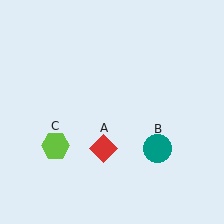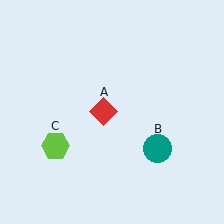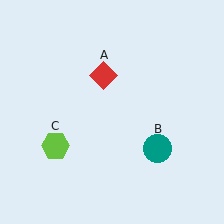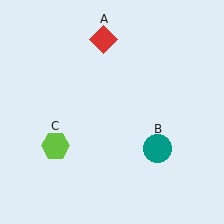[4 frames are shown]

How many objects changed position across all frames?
1 object changed position: red diamond (object A).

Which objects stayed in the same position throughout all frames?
Teal circle (object B) and lime hexagon (object C) remained stationary.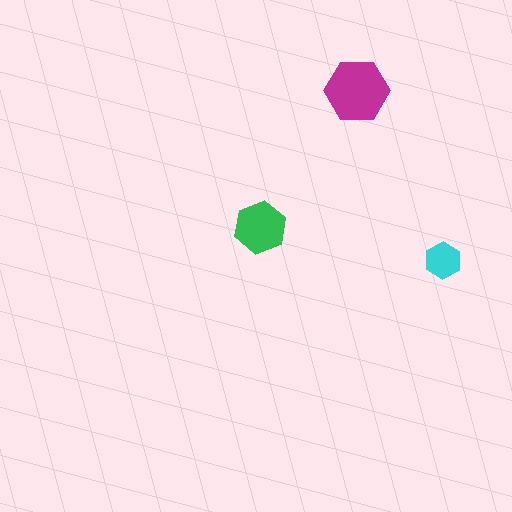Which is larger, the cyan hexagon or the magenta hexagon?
The magenta one.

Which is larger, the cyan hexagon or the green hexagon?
The green one.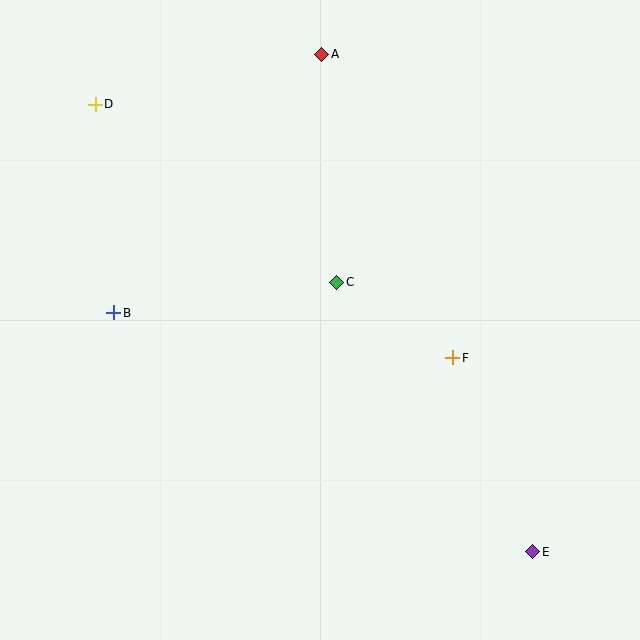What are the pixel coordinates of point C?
Point C is at (337, 282).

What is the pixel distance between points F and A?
The distance between F and A is 330 pixels.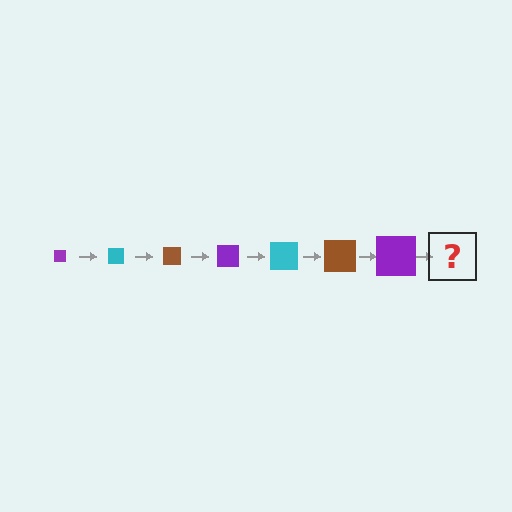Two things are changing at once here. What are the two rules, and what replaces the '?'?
The two rules are that the square grows larger each step and the color cycles through purple, cyan, and brown. The '?' should be a cyan square, larger than the previous one.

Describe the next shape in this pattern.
It should be a cyan square, larger than the previous one.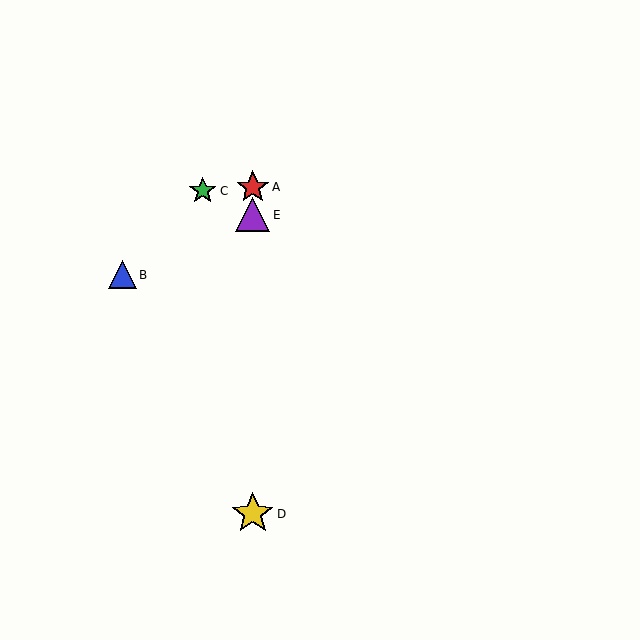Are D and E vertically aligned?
Yes, both are at x≈253.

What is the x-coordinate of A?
Object A is at x≈253.